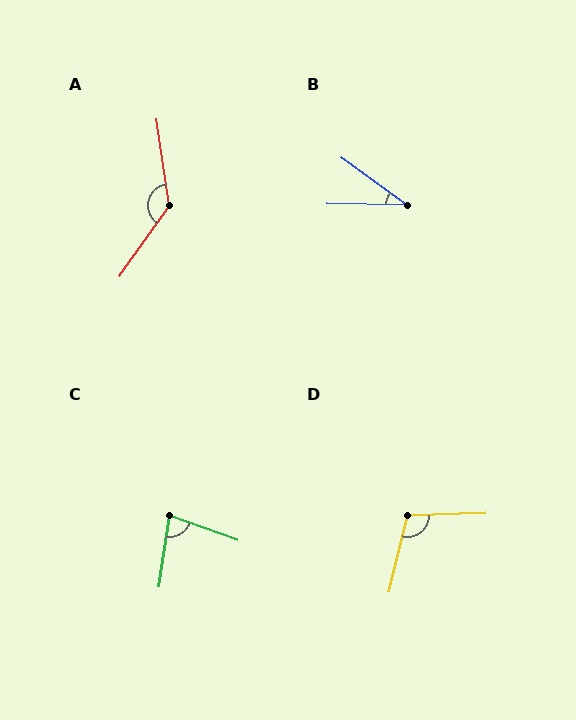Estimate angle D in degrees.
Approximately 105 degrees.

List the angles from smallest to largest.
B (35°), C (78°), D (105°), A (137°).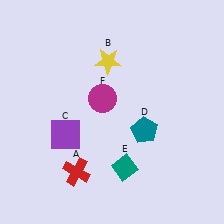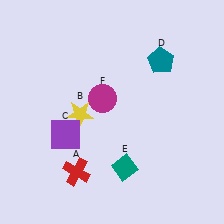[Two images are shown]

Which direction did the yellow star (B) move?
The yellow star (B) moved down.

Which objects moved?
The objects that moved are: the yellow star (B), the teal pentagon (D).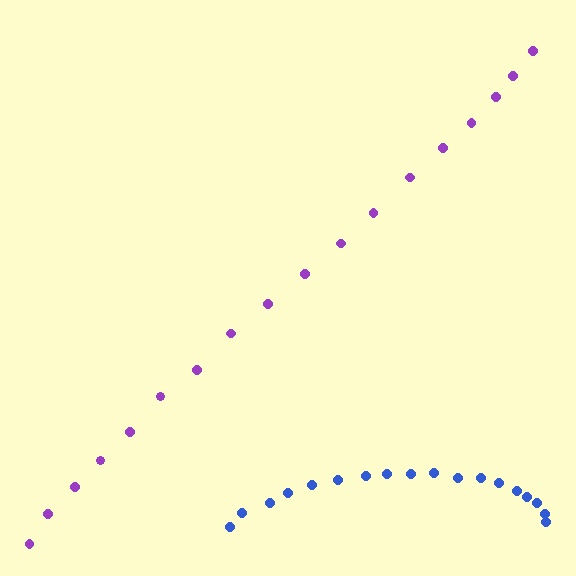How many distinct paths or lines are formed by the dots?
There are 2 distinct paths.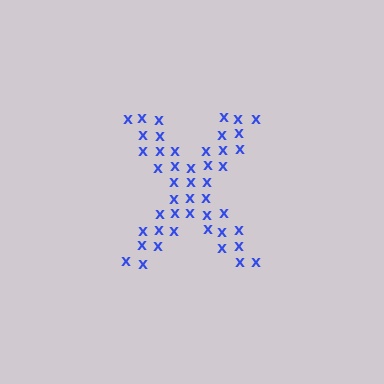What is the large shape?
The large shape is the letter X.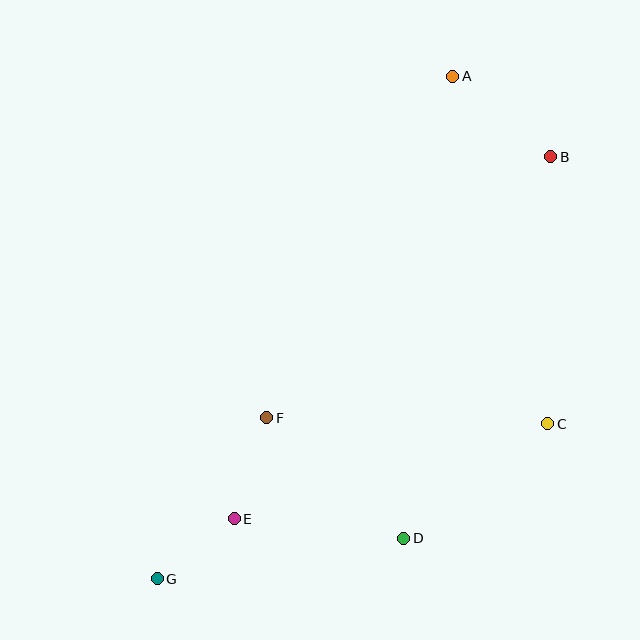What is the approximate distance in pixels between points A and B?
The distance between A and B is approximately 127 pixels.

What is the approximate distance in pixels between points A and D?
The distance between A and D is approximately 465 pixels.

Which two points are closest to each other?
Points E and G are closest to each other.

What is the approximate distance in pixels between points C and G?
The distance between C and G is approximately 420 pixels.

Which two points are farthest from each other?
Points A and G are farthest from each other.